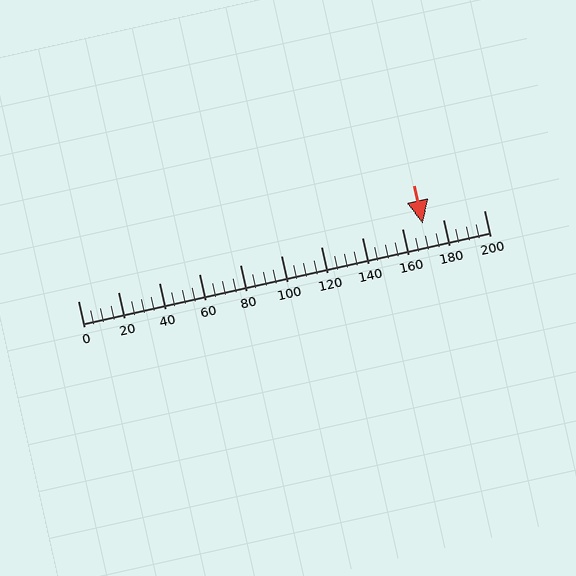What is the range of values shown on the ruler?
The ruler shows values from 0 to 200.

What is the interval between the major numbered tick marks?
The major tick marks are spaced 20 units apart.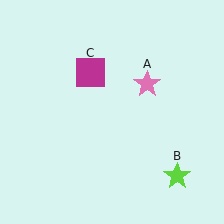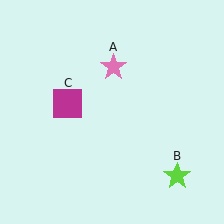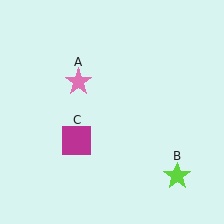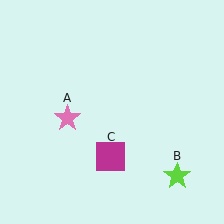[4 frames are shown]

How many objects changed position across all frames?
2 objects changed position: pink star (object A), magenta square (object C).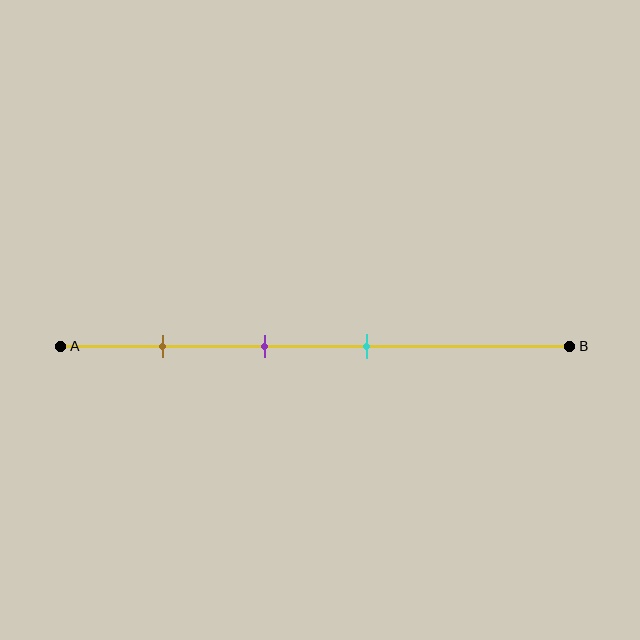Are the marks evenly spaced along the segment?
Yes, the marks are approximately evenly spaced.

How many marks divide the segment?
There are 3 marks dividing the segment.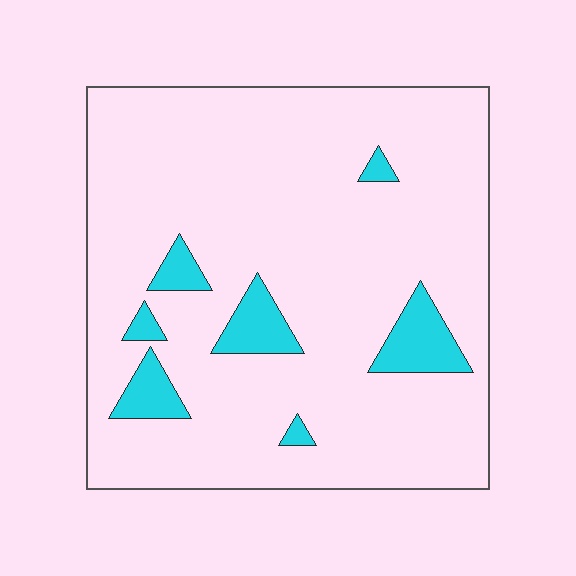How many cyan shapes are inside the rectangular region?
7.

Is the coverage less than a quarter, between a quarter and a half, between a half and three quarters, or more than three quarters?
Less than a quarter.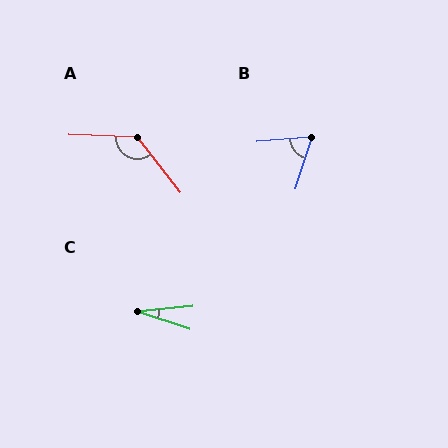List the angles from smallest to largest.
C (24°), B (67°), A (130°).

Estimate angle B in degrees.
Approximately 67 degrees.